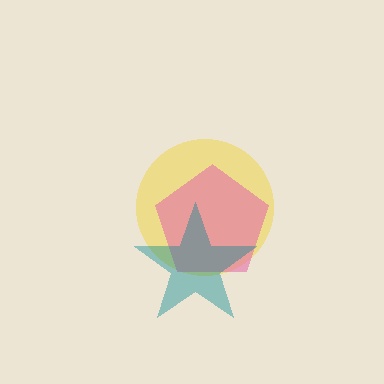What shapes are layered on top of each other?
The layered shapes are: a yellow circle, a pink pentagon, a teal star.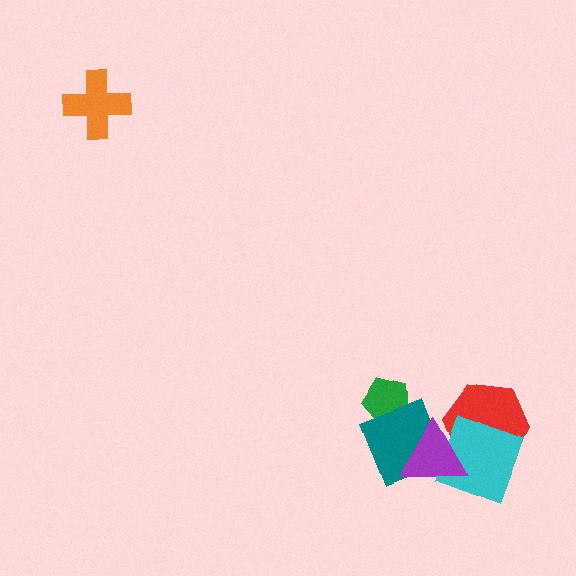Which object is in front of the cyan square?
The purple triangle is in front of the cyan square.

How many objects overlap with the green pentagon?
1 object overlaps with the green pentagon.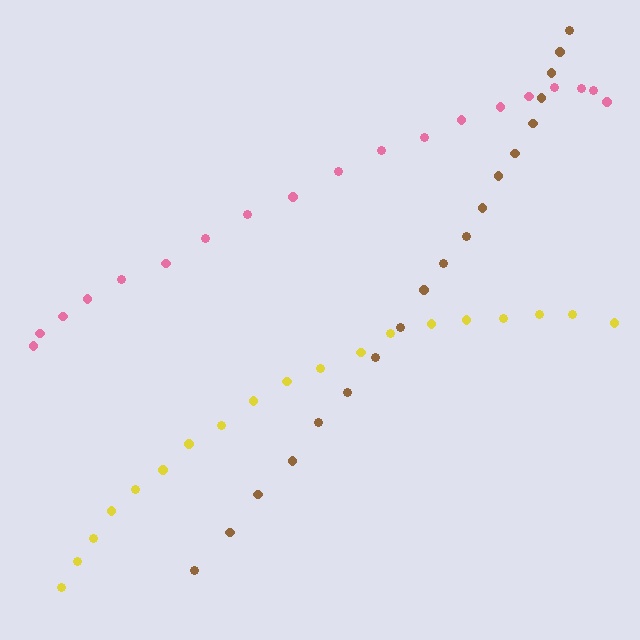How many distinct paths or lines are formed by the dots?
There are 3 distinct paths.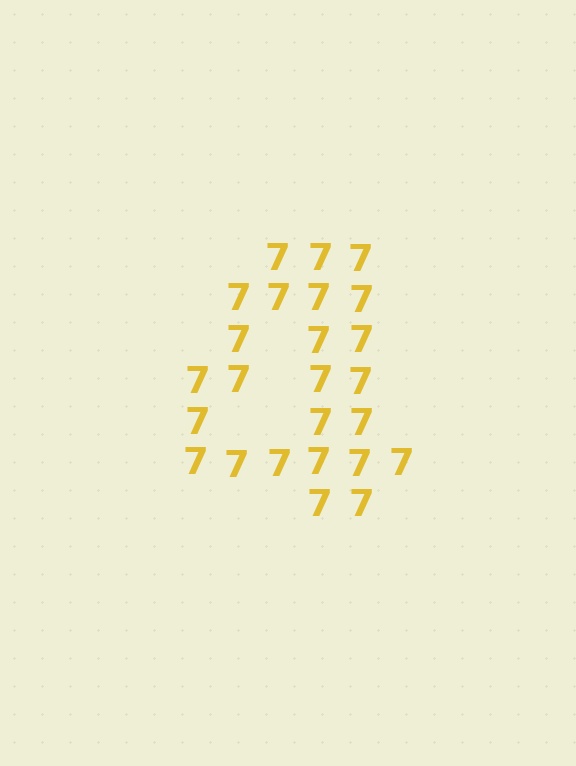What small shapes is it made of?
It is made of small digit 7's.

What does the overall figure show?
The overall figure shows the digit 4.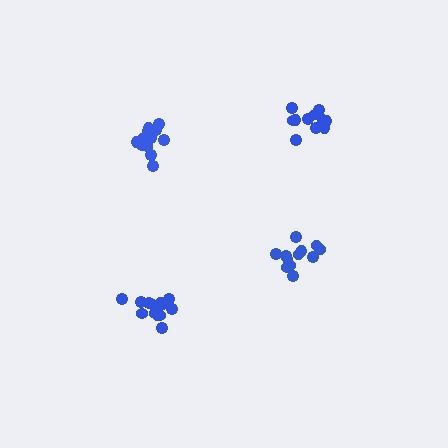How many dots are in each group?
Group 1: 13 dots, Group 2: 11 dots, Group 3: 14 dots, Group 4: 13 dots (51 total).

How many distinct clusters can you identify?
There are 4 distinct clusters.